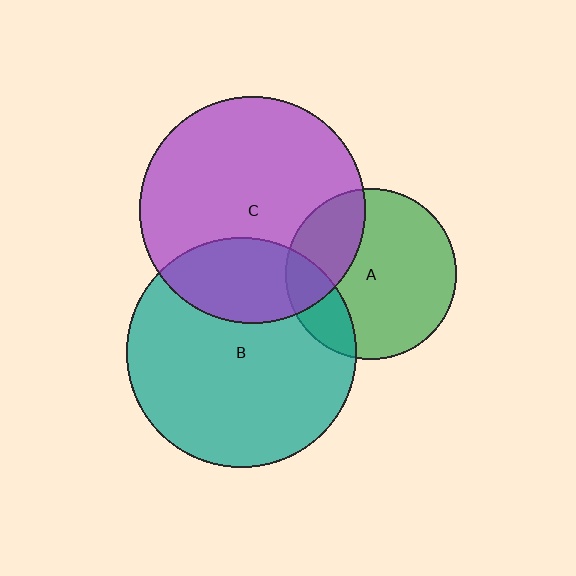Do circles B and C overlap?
Yes.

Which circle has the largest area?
Circle B (teal).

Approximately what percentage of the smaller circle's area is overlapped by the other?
Approximately 25%.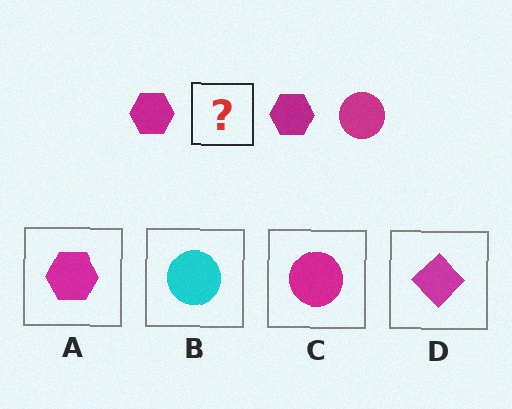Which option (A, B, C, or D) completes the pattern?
C.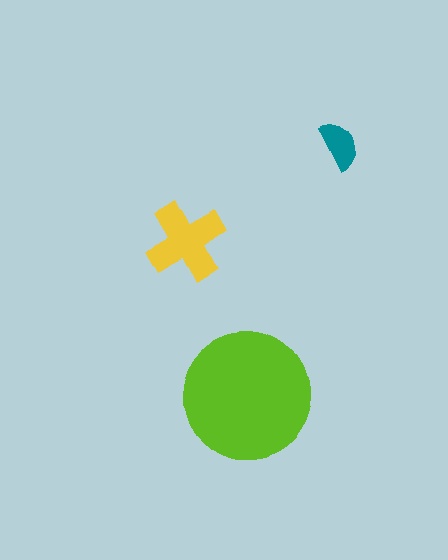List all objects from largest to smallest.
The lime circle, the yellow cross, the teal semicircle.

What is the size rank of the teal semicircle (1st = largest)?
3rd.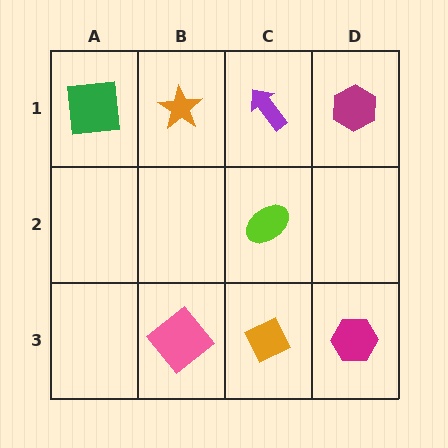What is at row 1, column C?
A purple arrow.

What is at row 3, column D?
A magenta hexagon.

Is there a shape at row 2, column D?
No, that cell is empty.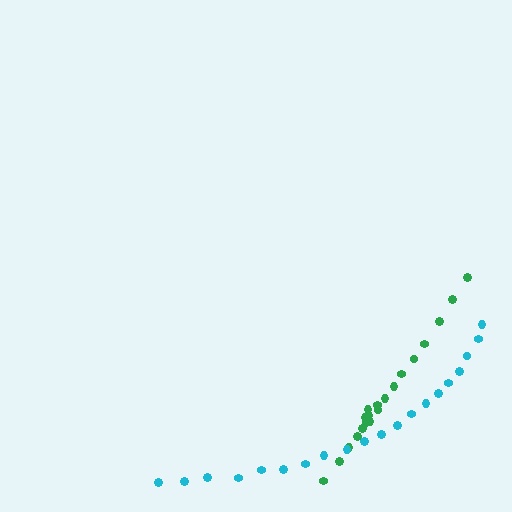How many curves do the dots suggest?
There are 2 distinct paths.